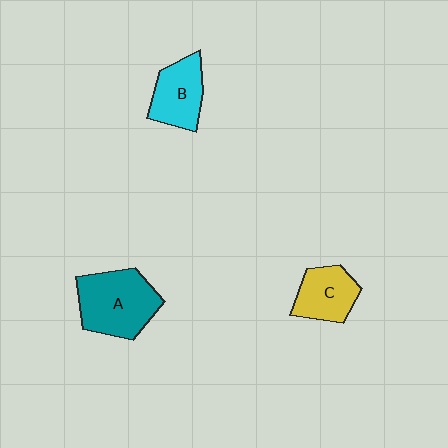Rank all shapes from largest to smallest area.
From largest to smallest: A (teal), B (cyan), C (yellow).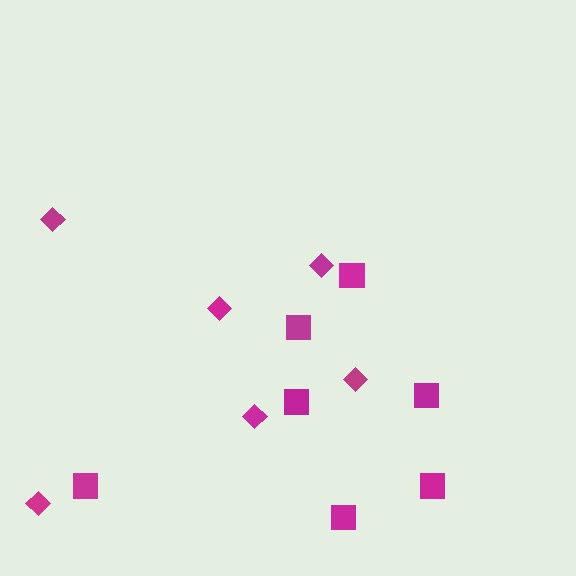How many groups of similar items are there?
There are 2 groups: one group of diamonds (6) and one group of squares (7).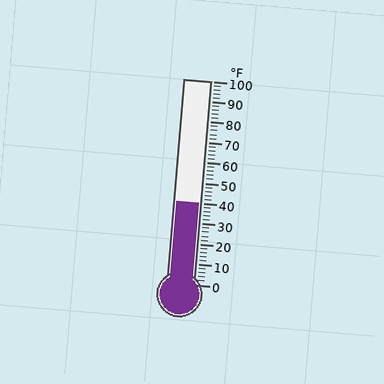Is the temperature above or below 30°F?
The temperature is above 30°F.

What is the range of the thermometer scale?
The thermometer scale ranges from 0°F to 100°F.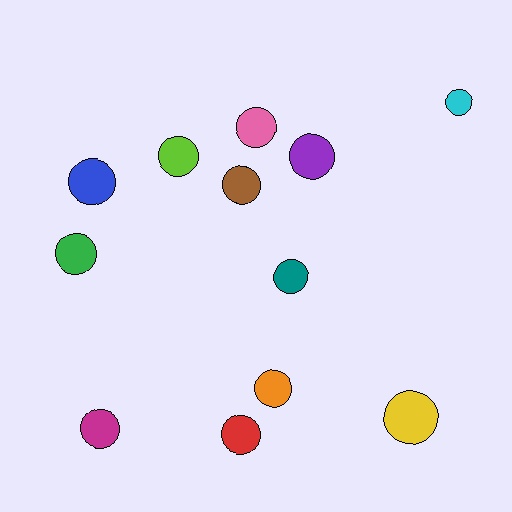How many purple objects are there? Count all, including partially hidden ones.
There is 1 purple object.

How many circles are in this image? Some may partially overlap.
There are 12 circles.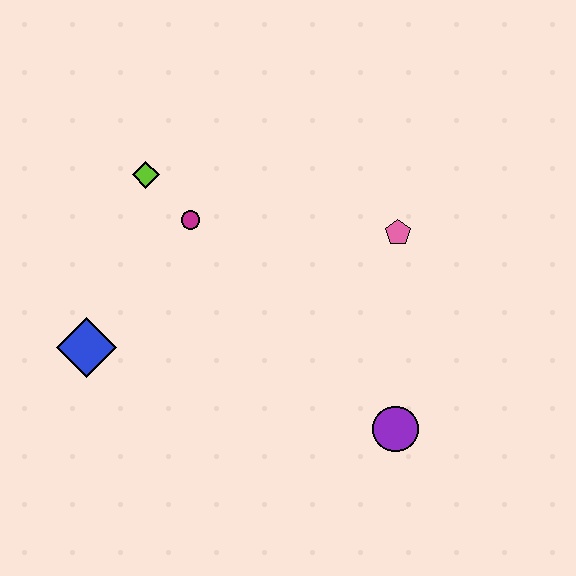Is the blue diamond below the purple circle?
No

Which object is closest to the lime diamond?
The magenta circle is closest to the lime diamond.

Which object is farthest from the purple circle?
The lime diamond is farthest from the purple circle.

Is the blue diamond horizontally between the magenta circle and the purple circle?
No